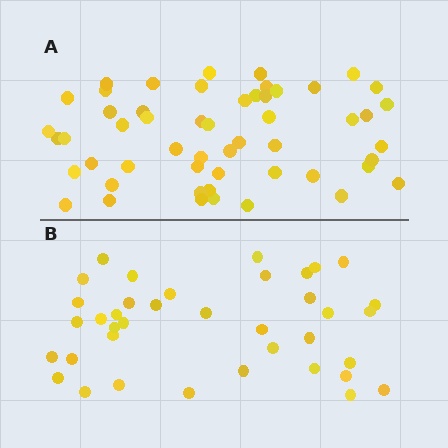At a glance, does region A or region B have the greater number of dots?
Region A (the top region) has more dots.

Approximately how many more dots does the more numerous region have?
Region A has approximately 15 more dots than region B.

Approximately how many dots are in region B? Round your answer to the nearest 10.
About 40 dots. (The exact count is 38, which rounds to 40.)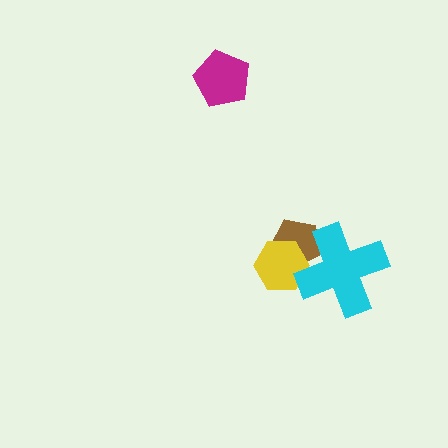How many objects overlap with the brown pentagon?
2 objects overlap with the brown pentagon.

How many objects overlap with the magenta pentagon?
0 objects overlap with the magenta pentagon.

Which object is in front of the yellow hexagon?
The cyan cross is in front of the yellow hexagon.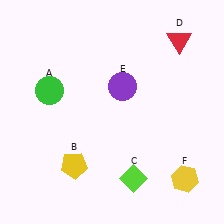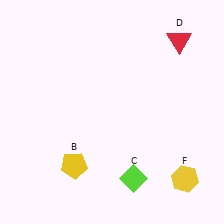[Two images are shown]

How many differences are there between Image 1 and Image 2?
There are 2 differences between the two images.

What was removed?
The green circle (A), the purple circle (E) were removed in Image 2.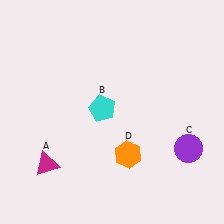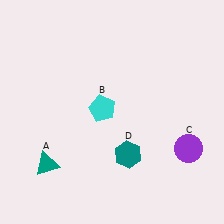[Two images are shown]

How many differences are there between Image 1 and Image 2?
There are 2 differences between the two images.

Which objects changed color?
A changed from magenta to teal. D changed from orange to teal.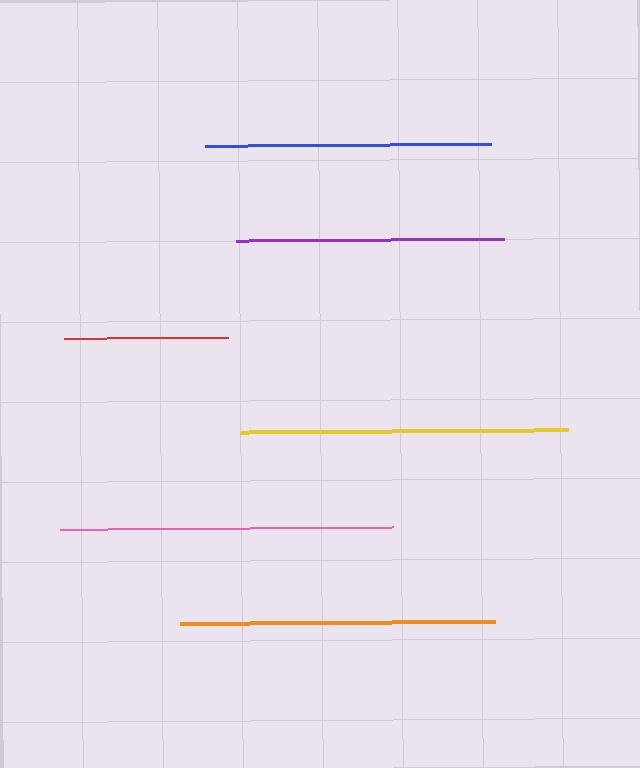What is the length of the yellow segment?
The yellow segment is approximately 328 pixels long.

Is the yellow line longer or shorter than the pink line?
The pink line is longer than the yellow line.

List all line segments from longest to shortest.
From longest to shortest: pink, yellow, orange, blue, purple, red.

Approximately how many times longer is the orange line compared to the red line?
The orange line is approximately 1.9 times the length of the red line.